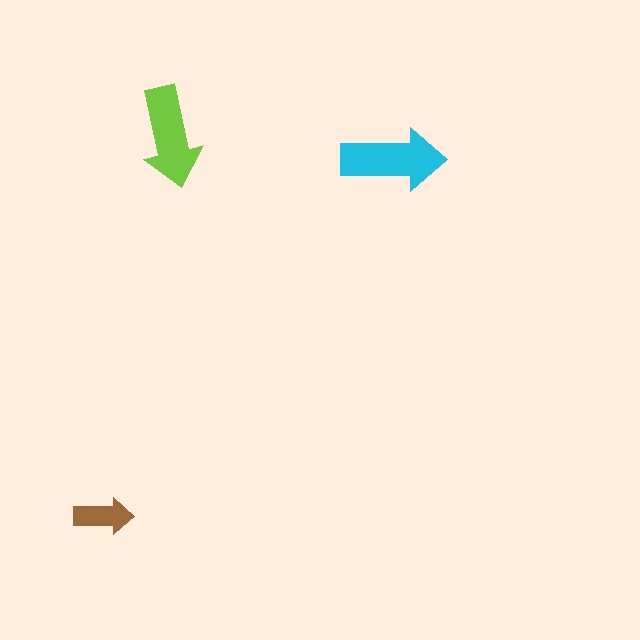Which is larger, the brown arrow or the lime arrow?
The lime one.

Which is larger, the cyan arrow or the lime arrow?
The cyan one.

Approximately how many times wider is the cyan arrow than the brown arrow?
About 1.5 times wider.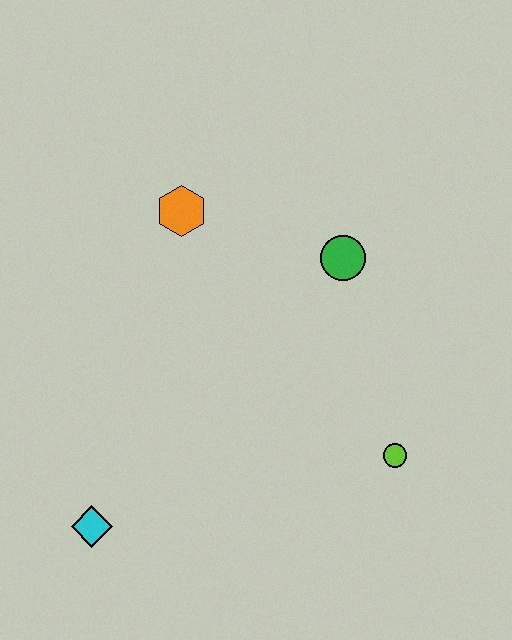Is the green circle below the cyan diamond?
No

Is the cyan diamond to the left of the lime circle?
Yes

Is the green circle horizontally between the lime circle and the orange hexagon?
Yes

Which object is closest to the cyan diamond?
The lime circle is closest to the cyan diamond.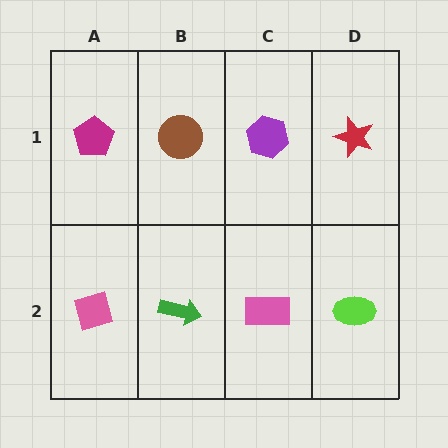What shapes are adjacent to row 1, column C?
A pink rectangle (row 2, column C), a brown circle (row 1, column B), a red star (row 1, column D).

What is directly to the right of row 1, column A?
A brown circle.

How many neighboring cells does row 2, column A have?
2.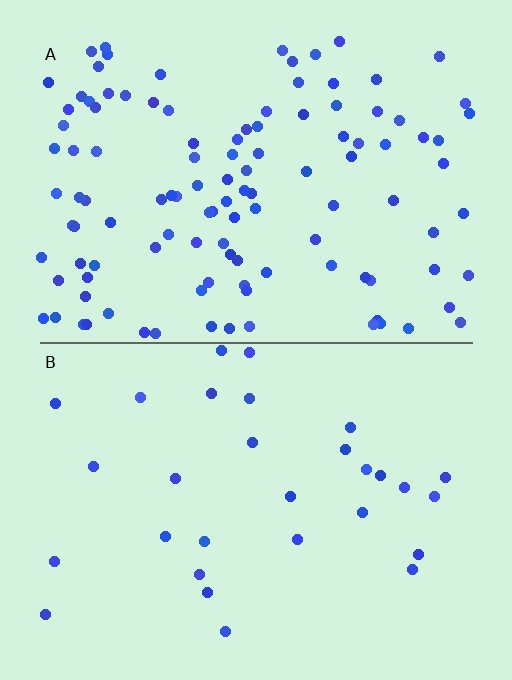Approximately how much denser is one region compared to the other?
Approximately 3.9× — region A over region B.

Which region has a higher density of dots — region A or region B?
A (the top).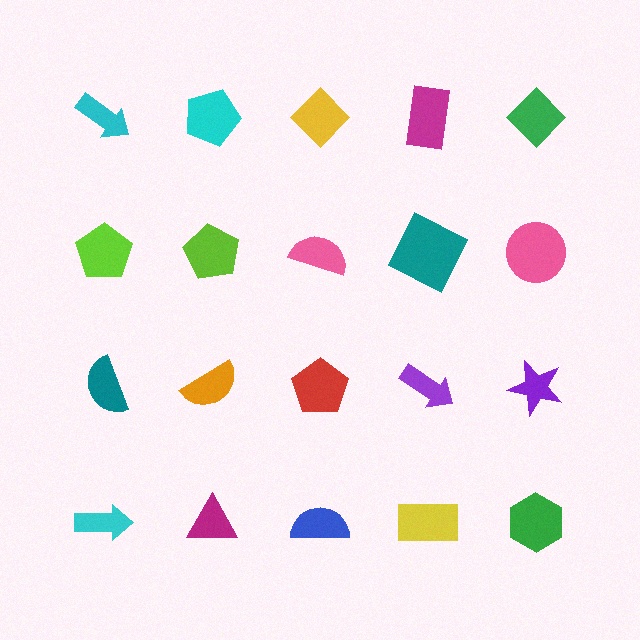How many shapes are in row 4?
5 shapes.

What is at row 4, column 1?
A cyan arrow.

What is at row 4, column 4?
A yellow rectangle.